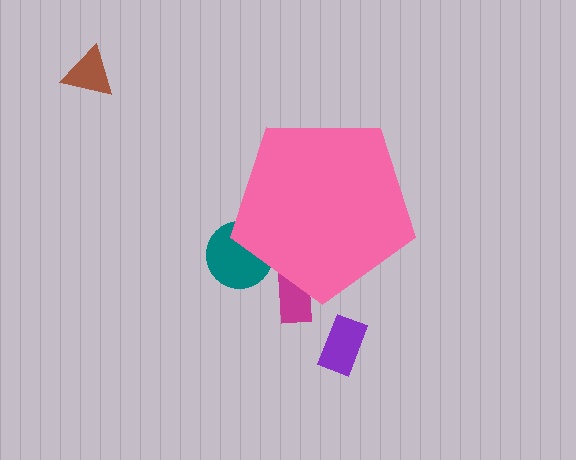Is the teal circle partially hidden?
Yes, the teal circle is partially hidden behind the pink pentagon.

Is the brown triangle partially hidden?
No, the brown triangle is fully visible.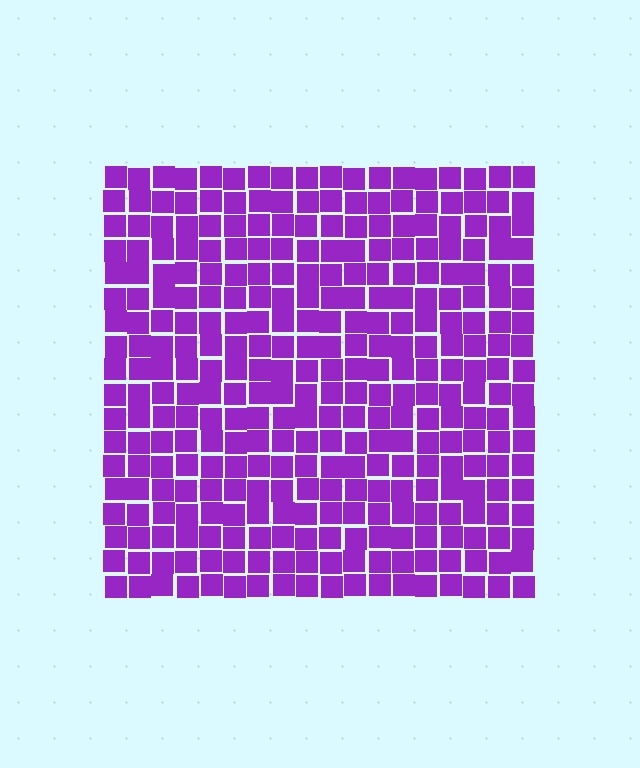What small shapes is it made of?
It is made of small squares.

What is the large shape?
The large shape is a square.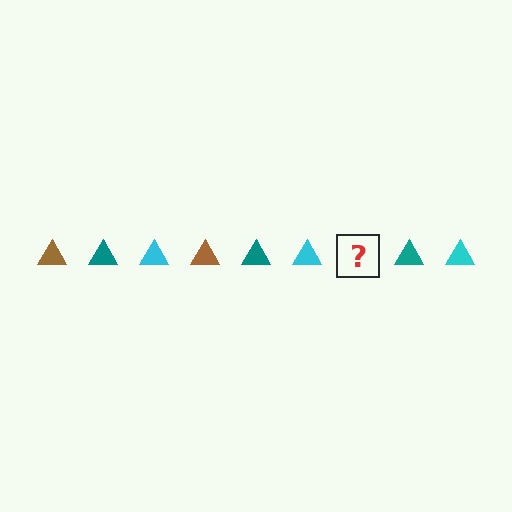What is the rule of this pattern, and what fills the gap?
The rule is that the pattern cycles through brown, teal, cyan triangles. The gap should be filled with a brown triangle.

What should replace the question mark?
The question mark should be replaced with a brown triangle.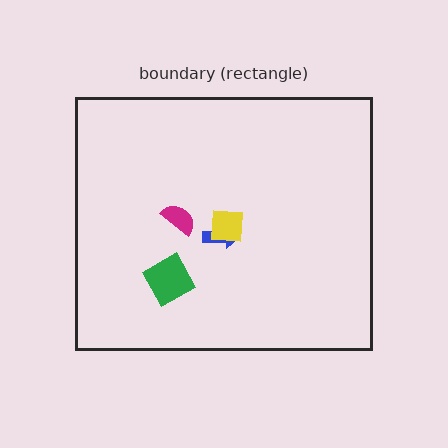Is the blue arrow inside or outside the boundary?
Inside.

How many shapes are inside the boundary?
4 inside, 0 outside.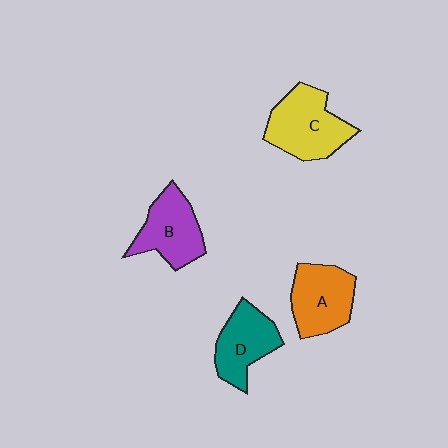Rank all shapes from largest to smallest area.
From largest to smallest: C (yellow), A (orange), B (purple), D (teal).